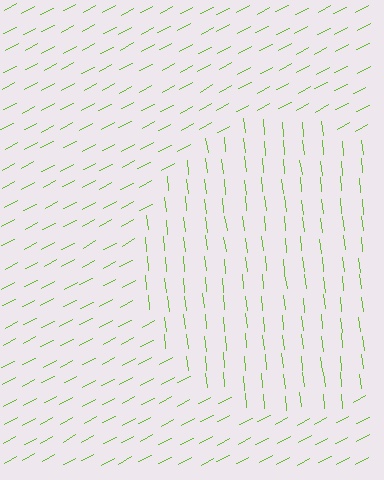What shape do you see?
I see a circle.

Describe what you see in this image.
The image is filled with small lime line segments. A circle region in the image has lines oriented differently from the surrounding lines, creating a visible texture boundary.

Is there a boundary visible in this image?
Yes, there is a texture boundary formed by a change in line orientation.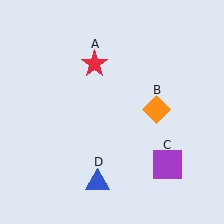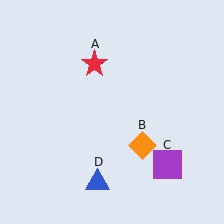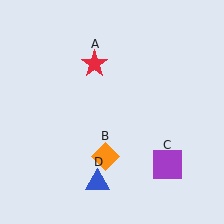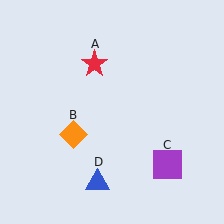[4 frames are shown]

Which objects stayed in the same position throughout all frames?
Red star (object A) and purple square (object C) and blue triangle (object D) remained stationary.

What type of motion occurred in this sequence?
The orange diamond (object B) rotated clockwise around the center of the scene.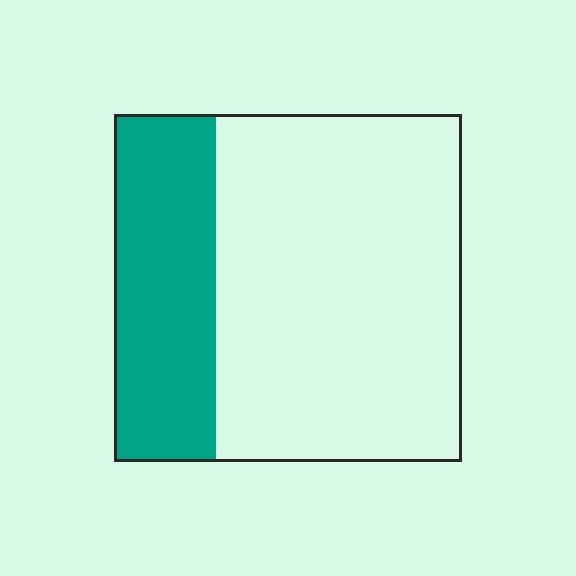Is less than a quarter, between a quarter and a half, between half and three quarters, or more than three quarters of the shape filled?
Between a quarter and a half.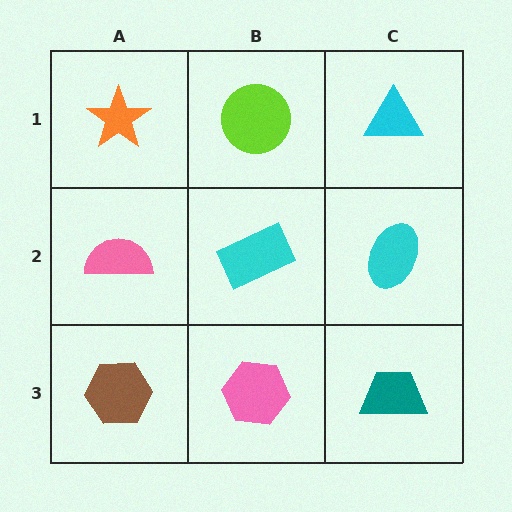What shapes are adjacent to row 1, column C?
A cyan ellipse (row 2, column C), a lime circle (row 1, column B).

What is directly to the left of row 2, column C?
A cyan rectangle.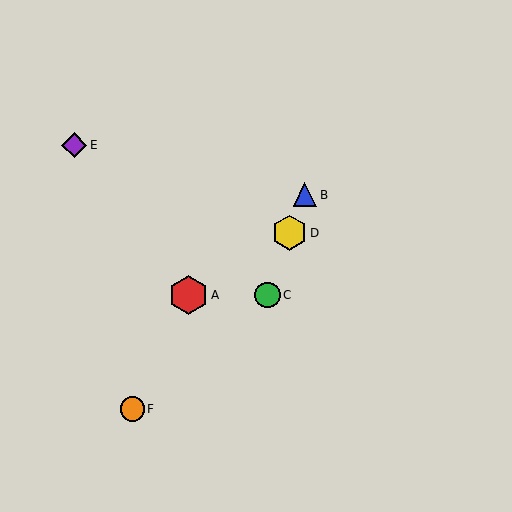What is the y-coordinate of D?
Object D is at y≈233.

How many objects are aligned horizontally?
2 objects (A, C) are aligned horizontally.